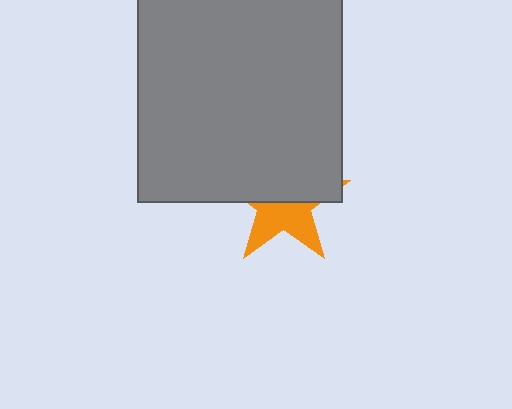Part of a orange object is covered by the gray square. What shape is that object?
It is a star.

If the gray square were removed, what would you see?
You would see the complete orange star.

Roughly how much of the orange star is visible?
A small part of it is visible (roughly 44%).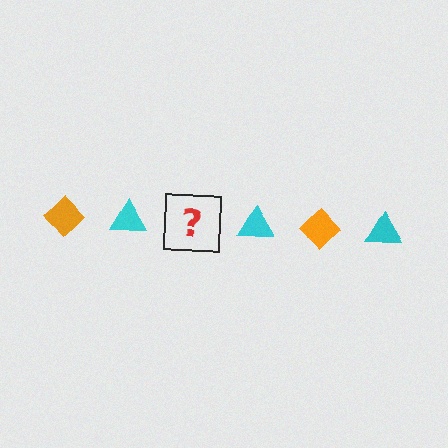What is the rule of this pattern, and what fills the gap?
The rule is that the pattern alternates between orange diamond and cyan triangle. The gap should be filled with an orange diamond.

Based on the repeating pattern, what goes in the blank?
The blank should be an orange diamond.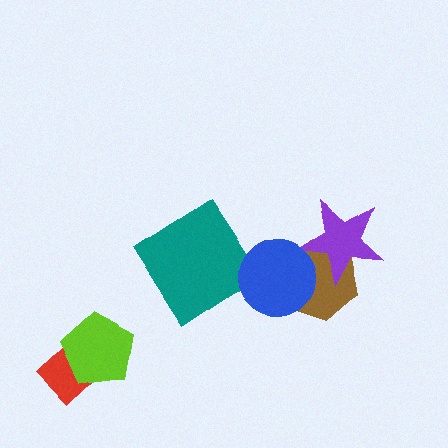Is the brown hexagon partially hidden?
Yes, it is partially covered by another shape.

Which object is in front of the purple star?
The blue circle is in front of the purple star.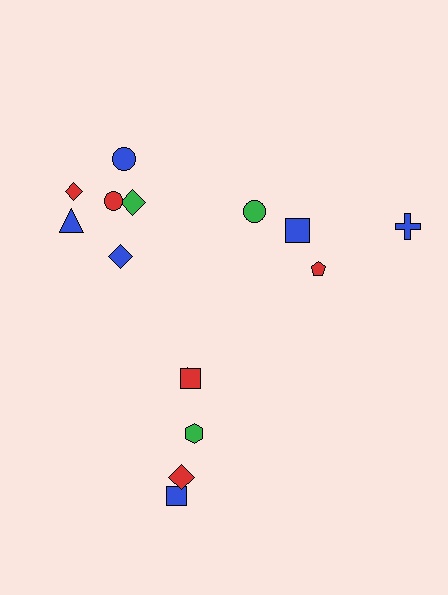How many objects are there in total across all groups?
There are 15 objects.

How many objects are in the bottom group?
There are 5 objects.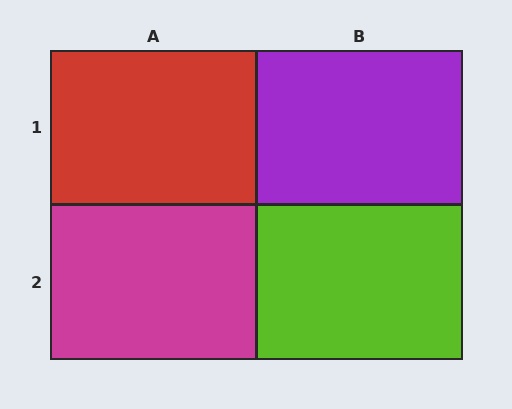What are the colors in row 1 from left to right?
Red, purple.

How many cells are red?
1 cell is red.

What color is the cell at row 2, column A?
Magenta.